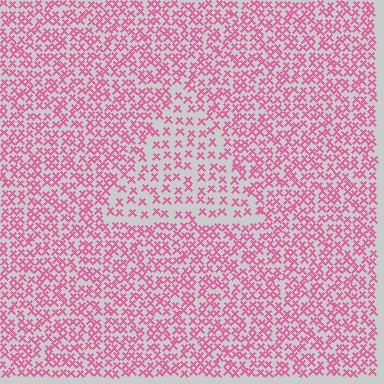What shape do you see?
I see a triangle.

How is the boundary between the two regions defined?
The boundary is defined by a change in element density (approximately 1.8x ratio). All elements are the same color, size, and shape.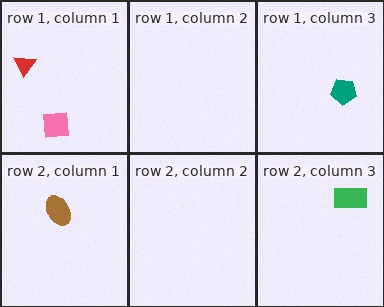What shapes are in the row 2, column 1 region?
The brown ellipse.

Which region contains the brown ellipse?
The row 2, column 1 region.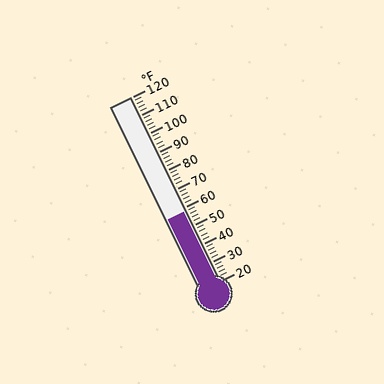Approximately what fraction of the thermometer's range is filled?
The thermometer is filled to approximately 40% of its range.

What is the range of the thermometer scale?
The thermometer scale ranges from 20°F to 120°F.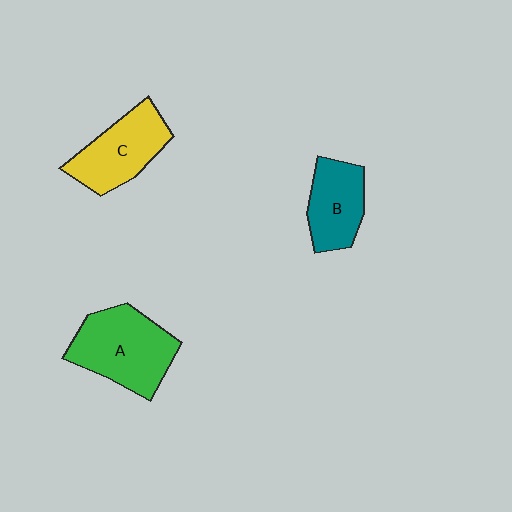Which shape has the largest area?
Shape A (green).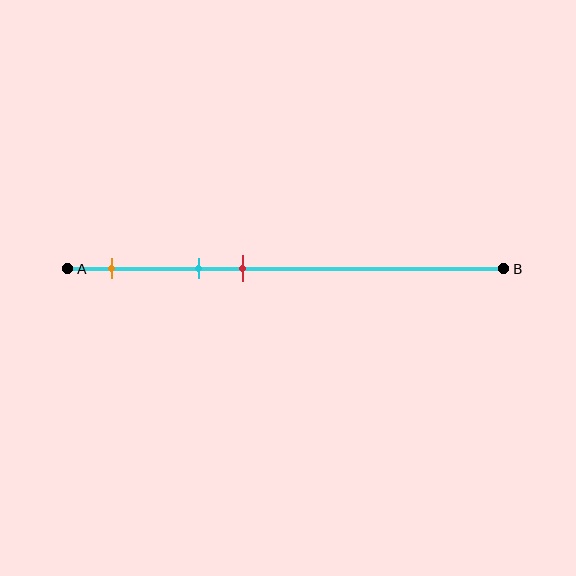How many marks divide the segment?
There are 3 marks dividing the segment.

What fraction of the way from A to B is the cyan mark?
The cyan mark is approximately 30% (0.3) of the way from A to B.